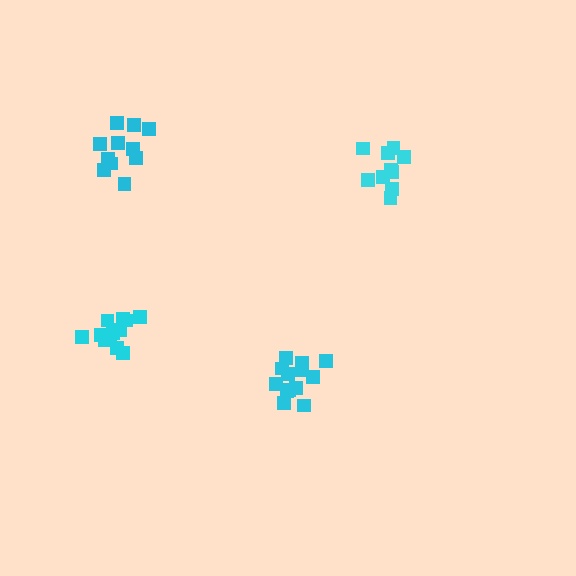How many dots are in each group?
Group 1: 13 dots, Group 2: 10 dots, Group 3: 12 dots, Group 4: 11 dots (46 total).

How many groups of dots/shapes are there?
There are 4 groups.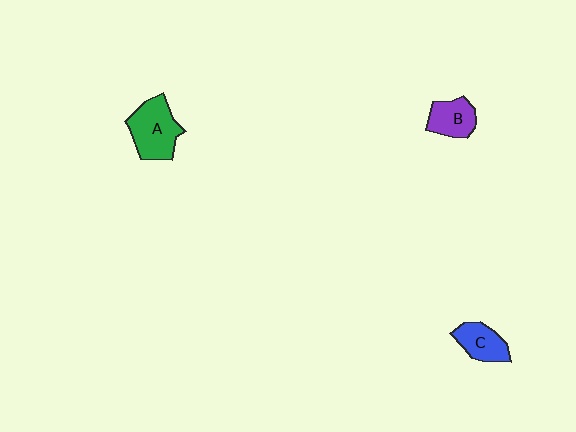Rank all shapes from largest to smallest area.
From largest to smallest: A (green), B (purple), C (blue).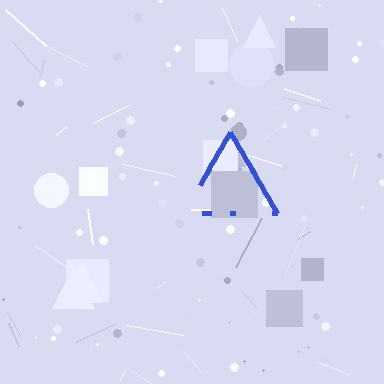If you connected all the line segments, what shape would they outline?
They would outline a triangle.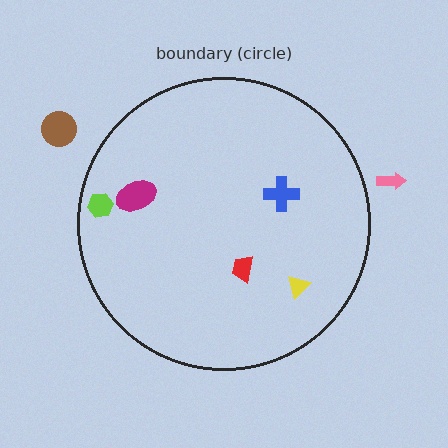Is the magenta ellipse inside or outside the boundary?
Inside.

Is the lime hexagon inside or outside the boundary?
Inside.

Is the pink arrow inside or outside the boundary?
Outside.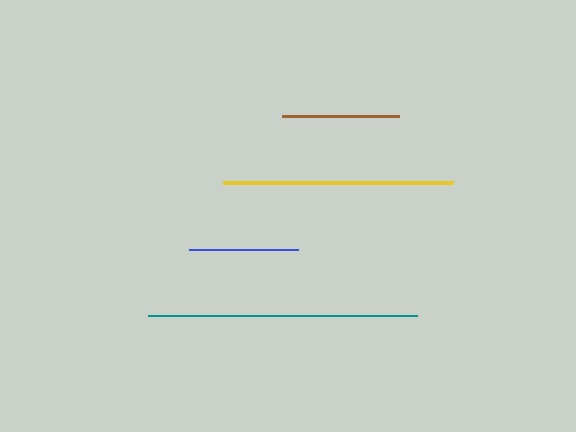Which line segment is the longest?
The teal line is the longest at approximately 269 pixels.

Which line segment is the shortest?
The blue line is the shortest at approximately 109 pixels.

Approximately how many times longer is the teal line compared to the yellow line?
The teal line is approximately 1.2 times the length of the yellow line.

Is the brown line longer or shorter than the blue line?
The brown line is longer than the blue line.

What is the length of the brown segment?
The brown segment is approximately 117 pixels long.